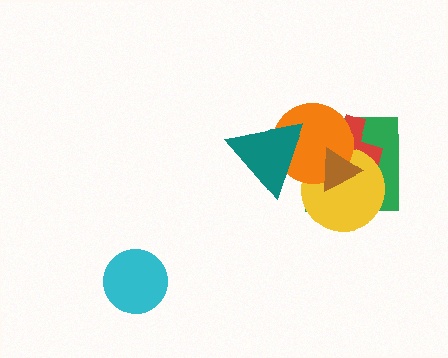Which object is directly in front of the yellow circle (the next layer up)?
The orange circle is directly in front of the yellow circle.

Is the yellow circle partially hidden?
Yes, it is partially covered by another shape.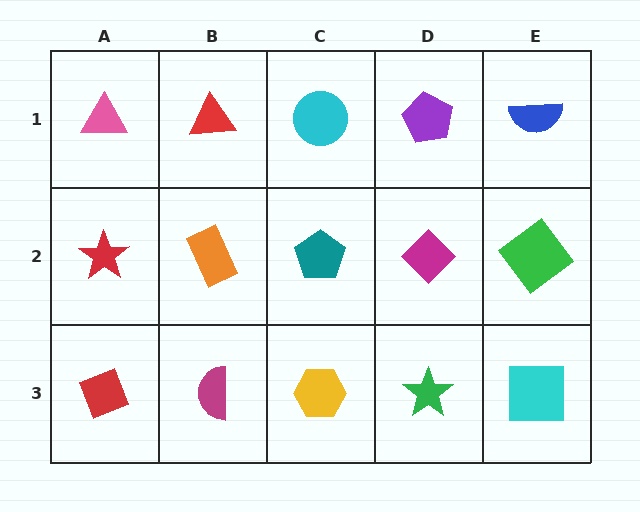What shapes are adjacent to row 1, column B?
An orange rectangle (row 2, column B), a pink triangle (row 1, column A), a cyan circle (row 1, column C).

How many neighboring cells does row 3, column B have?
3.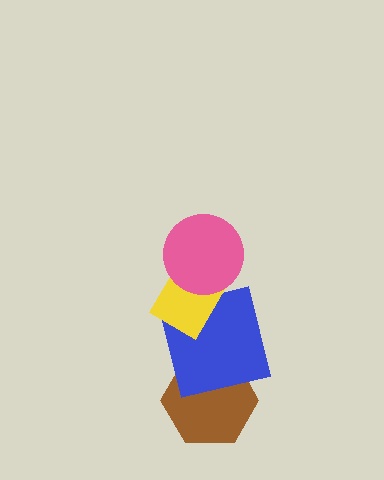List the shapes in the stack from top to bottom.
From top to bottom: the pink circle, the yellow rectangle, the blue square, the brown hexagon.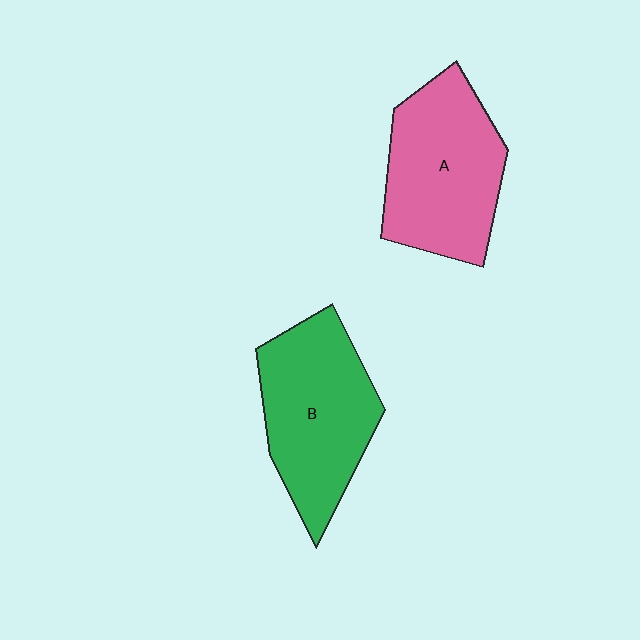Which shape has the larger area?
Shape A (pink).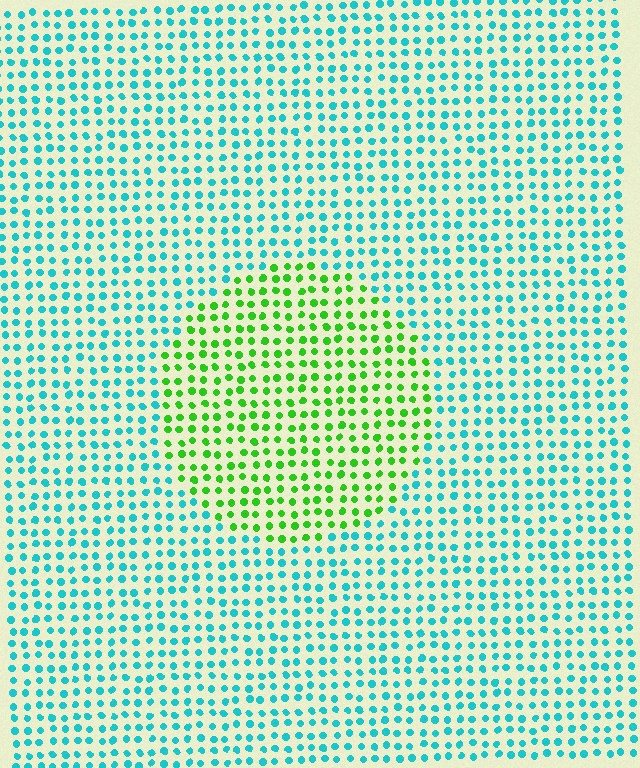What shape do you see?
I see a circle.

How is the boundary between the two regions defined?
The boundary is defined purely by a slight shift in hue (about 66 degrees). Spacing, size, and orientation are identical on both sides.